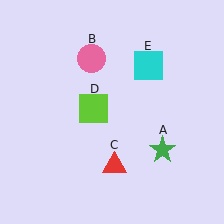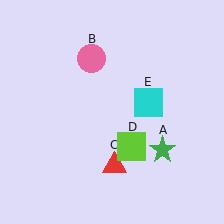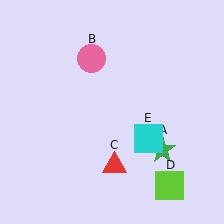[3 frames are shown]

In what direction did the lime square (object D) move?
The lime square (object D) moved down and to the right.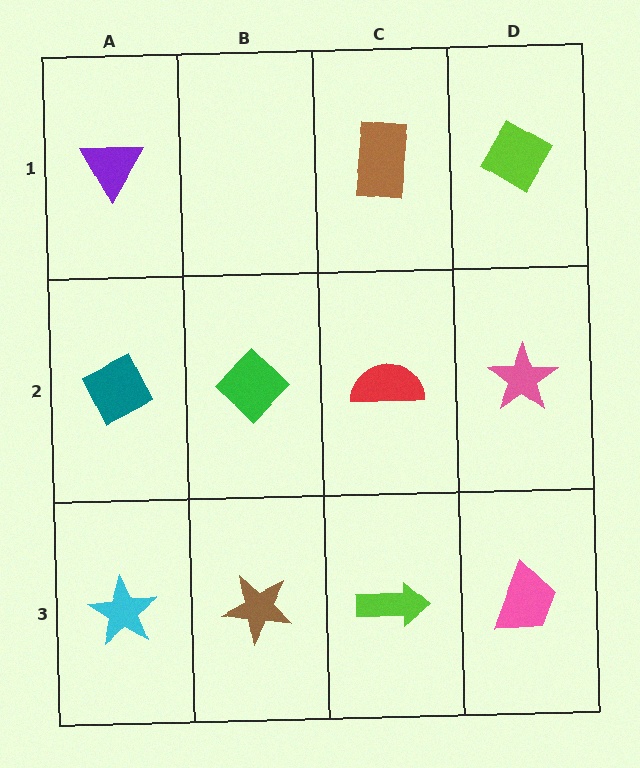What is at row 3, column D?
A pink trapezoid.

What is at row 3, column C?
A lime arrow.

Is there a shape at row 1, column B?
No, that cell is empty.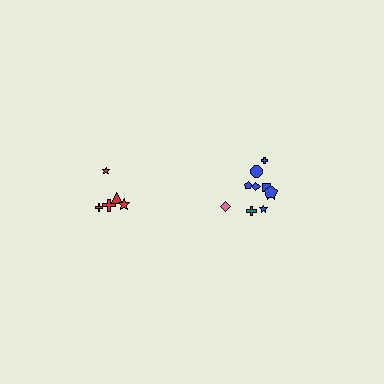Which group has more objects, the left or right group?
The right group.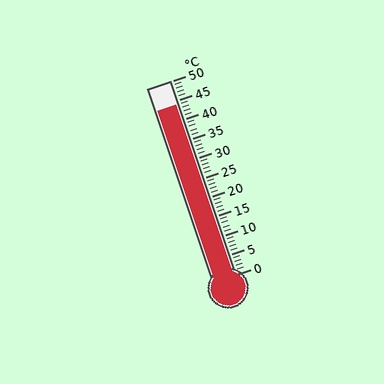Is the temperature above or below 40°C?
The temperature is above 40°C.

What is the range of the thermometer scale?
The thermometer scale ranges from 0°C to 50°C.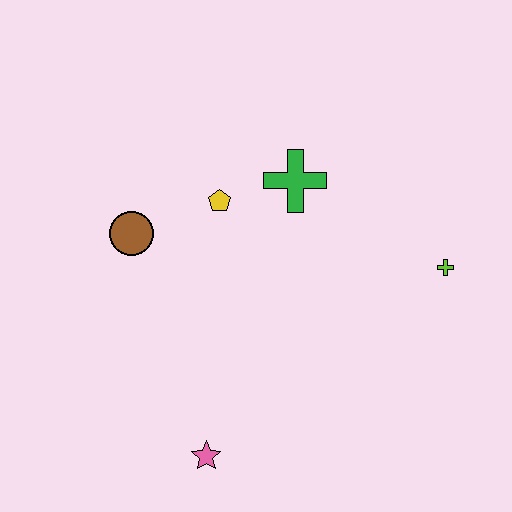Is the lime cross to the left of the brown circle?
No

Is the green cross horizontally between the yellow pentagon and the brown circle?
No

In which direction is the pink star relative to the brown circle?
The pink star is below the brown circle.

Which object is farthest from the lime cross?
The brown circle is farthest from the lime cross.